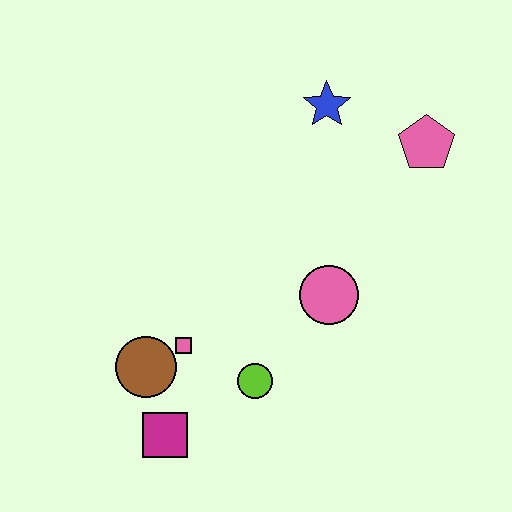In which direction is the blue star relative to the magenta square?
The blue star is above the magenta square.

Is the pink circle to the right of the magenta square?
Yes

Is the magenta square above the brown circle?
No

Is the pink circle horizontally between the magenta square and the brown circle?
No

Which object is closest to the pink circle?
The lime circle is closest to the pink circle.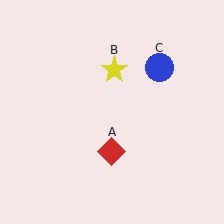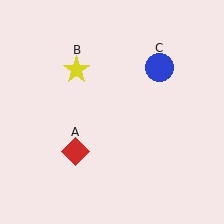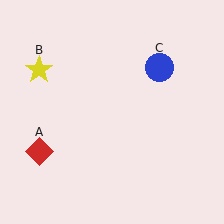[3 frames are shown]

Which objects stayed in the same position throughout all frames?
Blue circle (object C) remained stationary.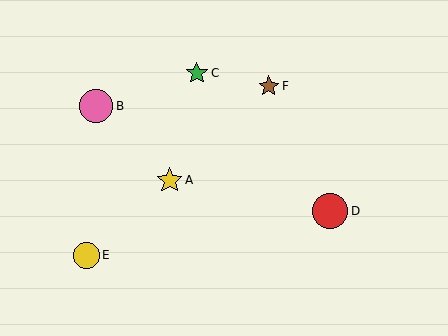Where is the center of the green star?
The center of the green star is at (197, 73).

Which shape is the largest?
The red circle (labeled D) is the largest.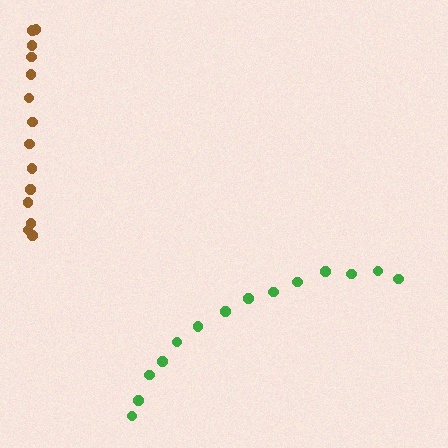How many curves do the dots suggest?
There are 2 distinct paths.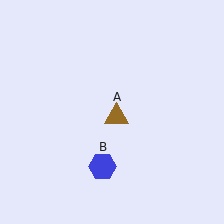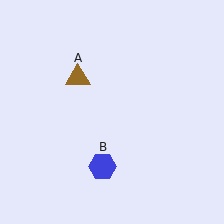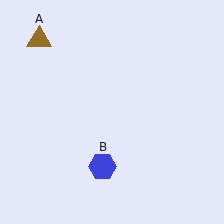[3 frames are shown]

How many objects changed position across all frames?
1 object changed position: brown triangle (object A).